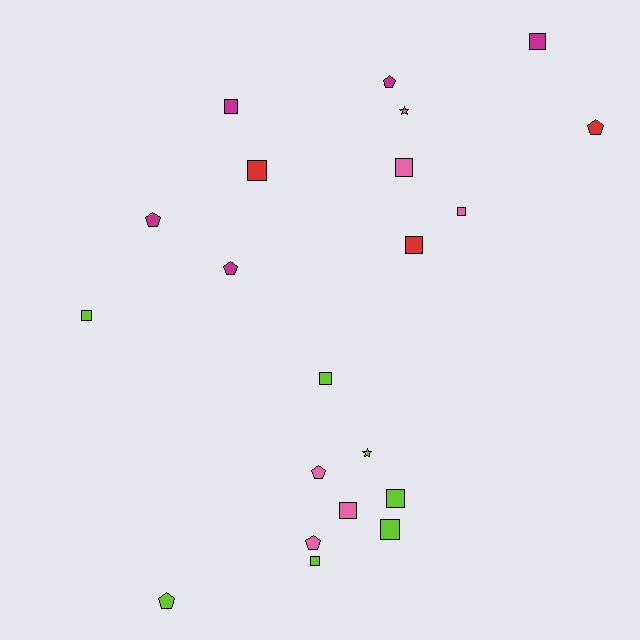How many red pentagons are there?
There is 1 red pentagon.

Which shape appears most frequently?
Square, with 12 objects.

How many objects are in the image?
There are 21 objects.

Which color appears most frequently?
Lime, with 7 objects.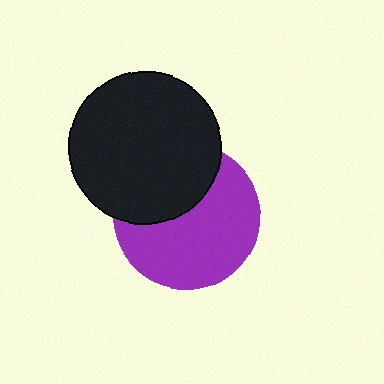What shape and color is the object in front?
The object in front is a black circle.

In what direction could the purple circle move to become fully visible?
The purple circle could move down. That would shift it out from behind the black circle entirely.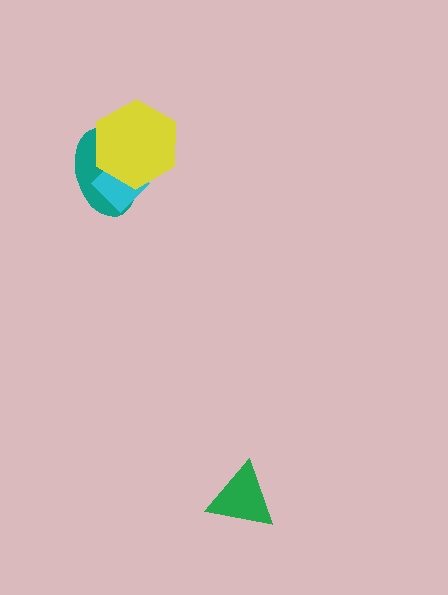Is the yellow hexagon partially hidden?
No, no other shape covers it.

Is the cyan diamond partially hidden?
Yes, it is partially covered by another shape.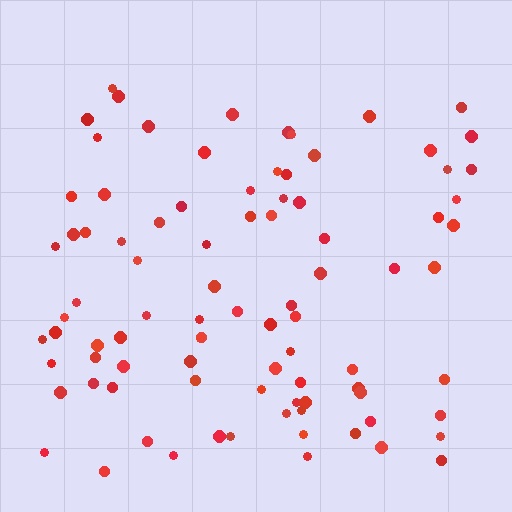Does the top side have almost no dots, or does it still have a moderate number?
Still a moderate number, just noticeably fewer than the bottom.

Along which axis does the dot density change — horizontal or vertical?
Vertical.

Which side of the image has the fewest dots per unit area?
The top.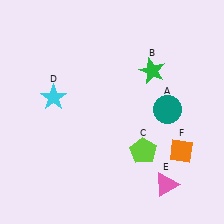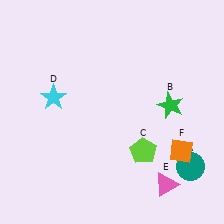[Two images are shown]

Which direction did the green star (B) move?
The green star (B) moved down.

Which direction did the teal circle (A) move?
The teal circle (A) moved down.